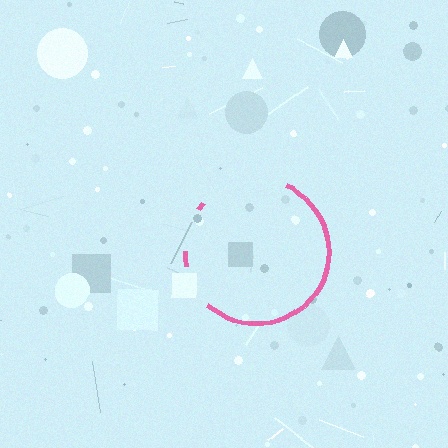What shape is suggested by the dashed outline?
The dashed outline suggests a circle.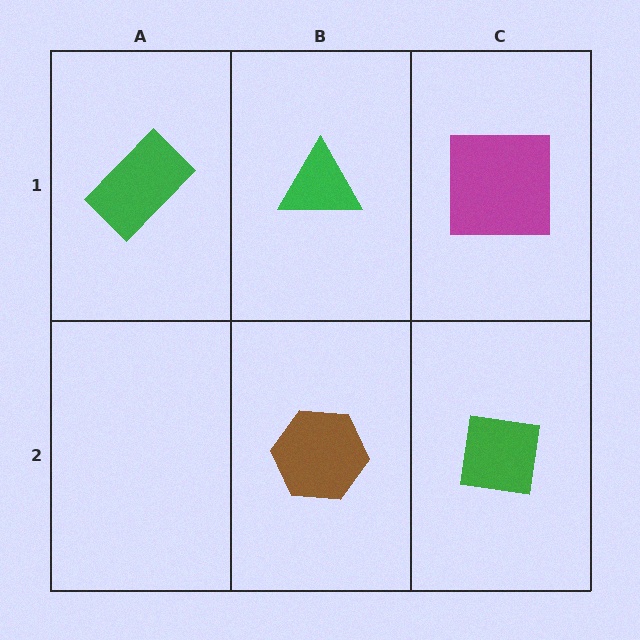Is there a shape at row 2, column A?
No, that cell is empty.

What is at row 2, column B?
A brown hexagon.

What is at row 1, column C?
A magenta square.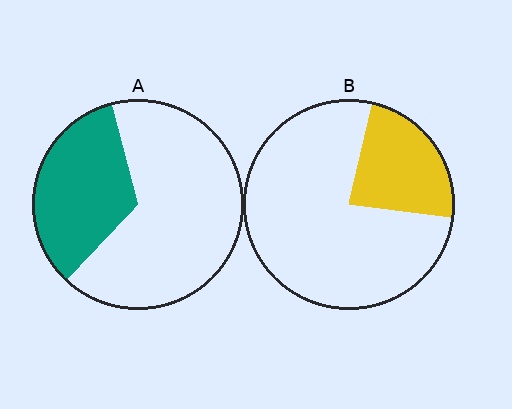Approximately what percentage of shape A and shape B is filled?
A is approximately 35% and B is approximately 25%.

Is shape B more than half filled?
No.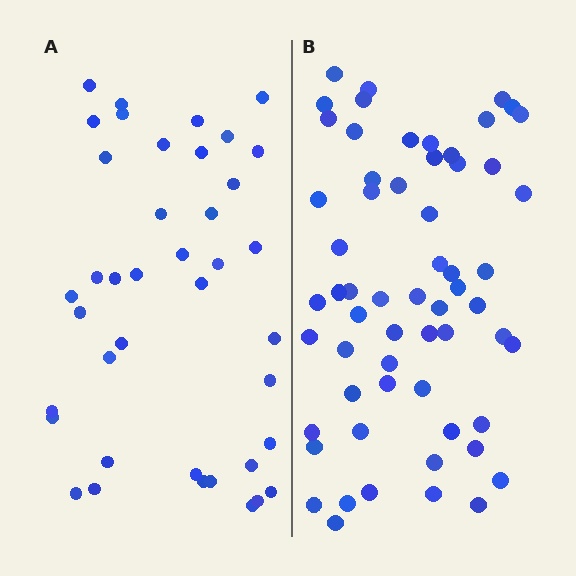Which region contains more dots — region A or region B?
Region B (the right region) has more dots.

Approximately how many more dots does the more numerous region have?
Region B has approximately 20 more dots than region A.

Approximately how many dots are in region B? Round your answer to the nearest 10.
About 60 dots.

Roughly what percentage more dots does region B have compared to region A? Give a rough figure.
About 50% more.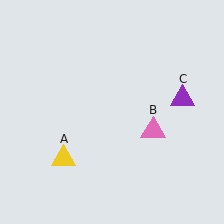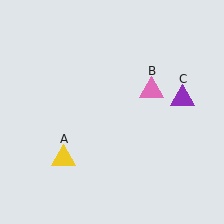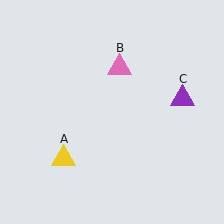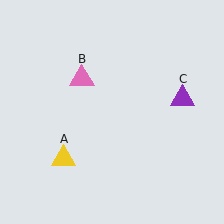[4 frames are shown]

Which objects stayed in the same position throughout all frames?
Yellow triangle (object A) and purple triangle (object C) remained stationary.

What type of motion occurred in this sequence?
The pink triangle (object B) rotated counterclockwise around the center of the scene.